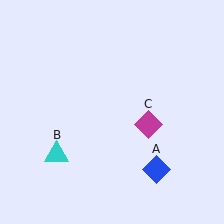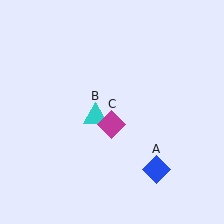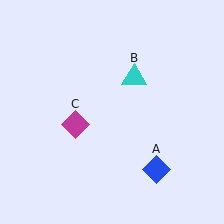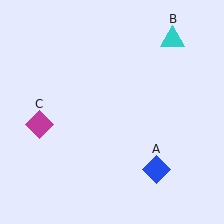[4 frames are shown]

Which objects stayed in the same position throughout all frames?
Blue diamond (object A) remained stationary.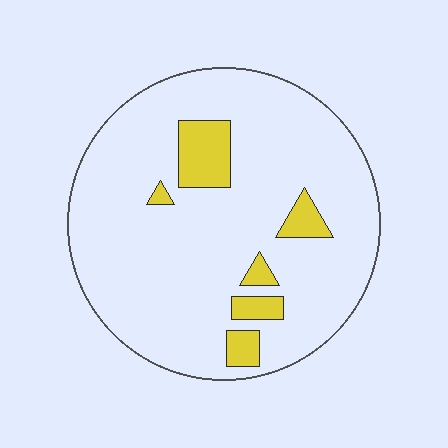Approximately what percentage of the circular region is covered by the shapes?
Approximately 10%.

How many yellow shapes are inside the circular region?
6.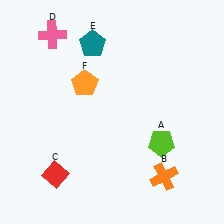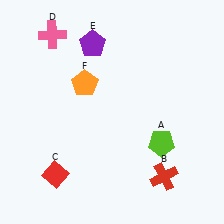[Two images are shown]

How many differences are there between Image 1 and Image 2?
There are 2 differences between the two images.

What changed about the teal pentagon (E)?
In Image 1, E is teal. In Image 2, it changed to purple.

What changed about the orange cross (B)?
In Image 1, B is orange. In Image 2, it changed to red.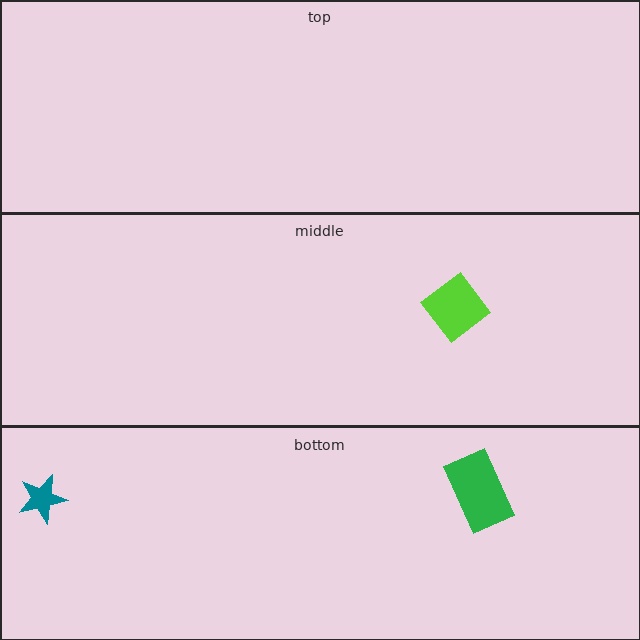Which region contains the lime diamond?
The middle region.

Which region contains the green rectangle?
The bottom region.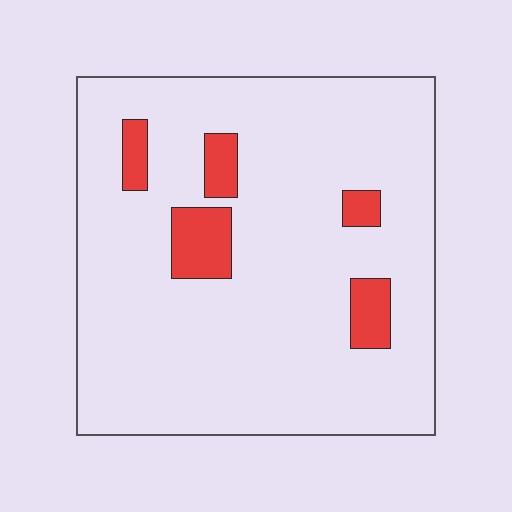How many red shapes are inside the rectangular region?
5.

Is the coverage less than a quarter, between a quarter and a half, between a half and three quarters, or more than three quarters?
Less than a quarter.